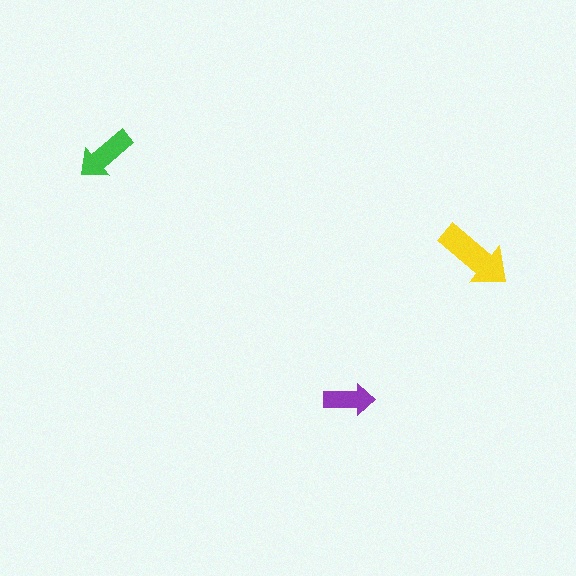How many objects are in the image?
There are 3 objects in the image.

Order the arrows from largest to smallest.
the yellow one, the green one, the purple one.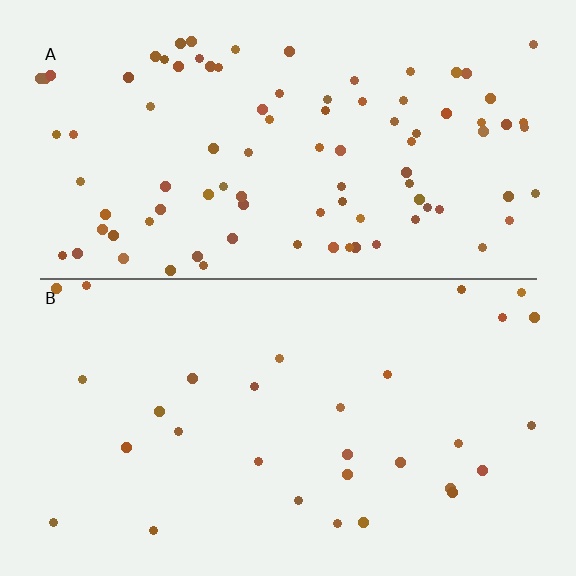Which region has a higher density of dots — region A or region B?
A (the top).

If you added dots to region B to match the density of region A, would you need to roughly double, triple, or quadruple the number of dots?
Approximately triple.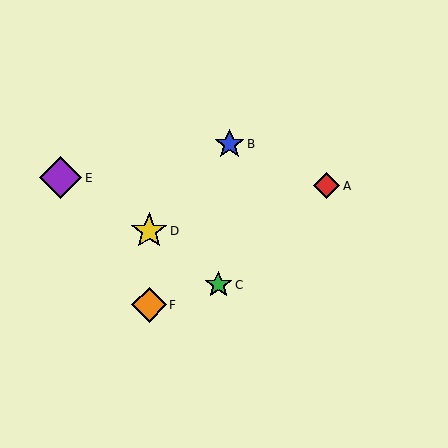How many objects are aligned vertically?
2 objects (D, F) are aligned vertically.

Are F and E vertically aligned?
No, F is at x≈149 and E is at x≈61.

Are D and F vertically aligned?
Yes, both are at x≈149.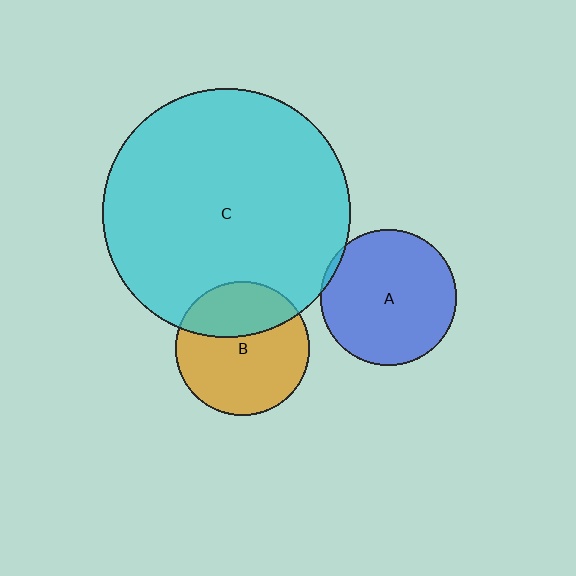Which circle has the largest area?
Circle C (cyan).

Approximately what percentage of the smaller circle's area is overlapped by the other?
Approximately 35%.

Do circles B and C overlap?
Yes.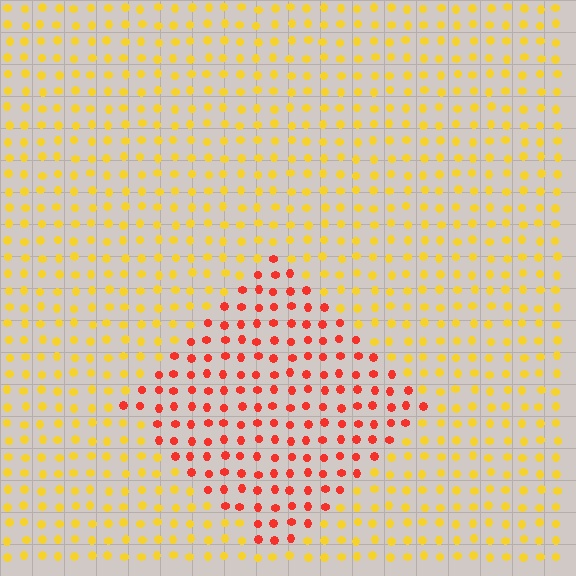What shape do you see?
I see a diamond.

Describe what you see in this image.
The image is filled with small yellow elements in a uniform arrangement. A diamond-shaped region is visible where the elements are tinted to a slightly different hue, forming a subtle color boundary.